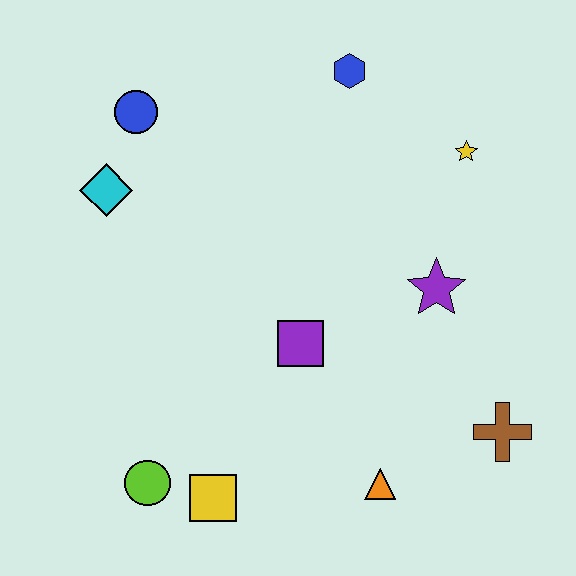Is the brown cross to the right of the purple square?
Yes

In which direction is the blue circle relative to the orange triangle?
The blue circle is above the orange triangle.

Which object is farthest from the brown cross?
The blue circle is farthest from the brown cross.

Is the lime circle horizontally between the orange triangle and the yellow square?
No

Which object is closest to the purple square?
The purple star is closest to the purple square.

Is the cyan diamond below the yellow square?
No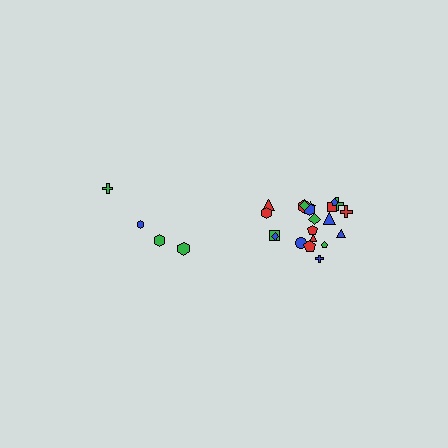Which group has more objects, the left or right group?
The right group.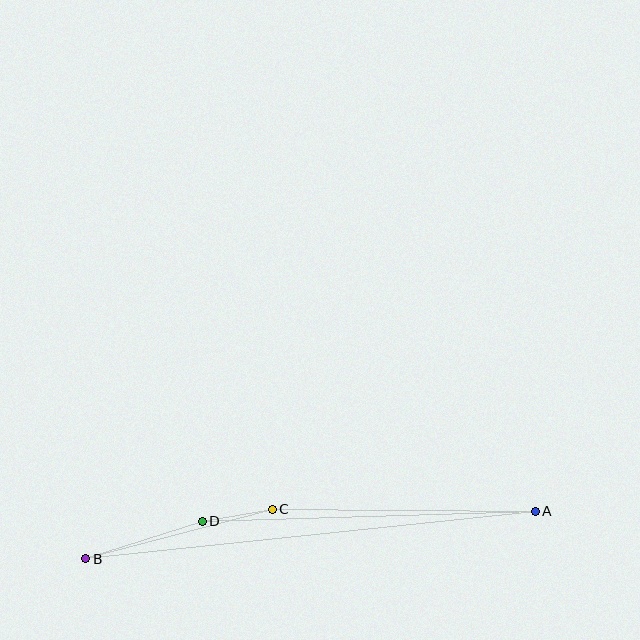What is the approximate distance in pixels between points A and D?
The distance between A and D is approximately 333 pixels.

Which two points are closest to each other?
Points C and D are closest to each other.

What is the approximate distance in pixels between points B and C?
The distance between B and C is approximately 193 pixels.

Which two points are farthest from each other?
Points A and B are farthest from each other.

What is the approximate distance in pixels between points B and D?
The distance between B and D is approximately 122 pixels.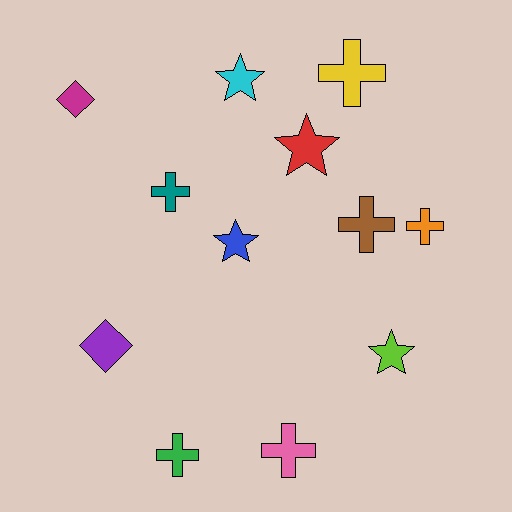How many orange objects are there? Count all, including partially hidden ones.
There is 1 orange object.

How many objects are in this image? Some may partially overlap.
There are 12 objects.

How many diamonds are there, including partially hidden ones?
There are 2 diamonds.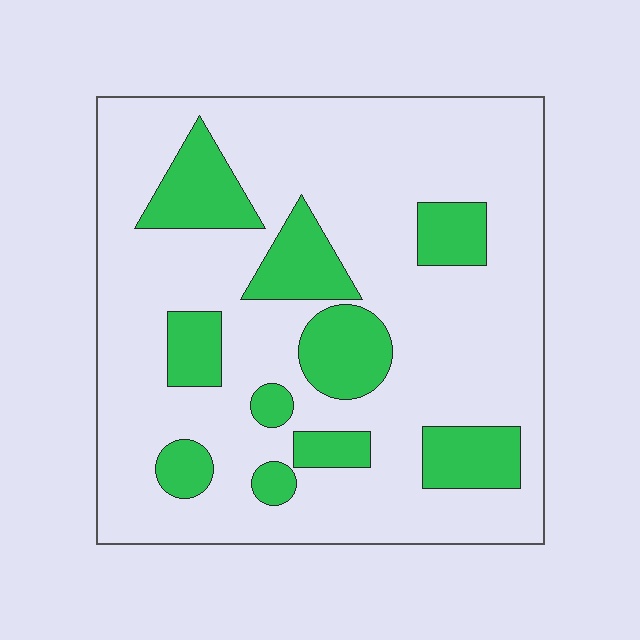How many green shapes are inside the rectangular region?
10.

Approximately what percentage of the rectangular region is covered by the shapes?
Approximately 20%.